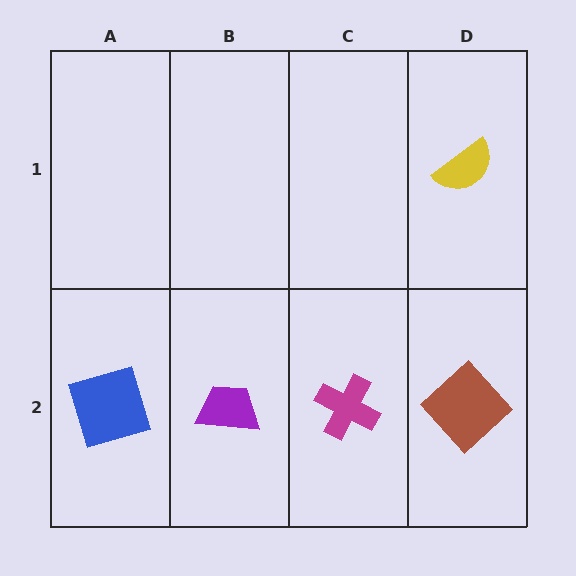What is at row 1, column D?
A yellow semicircle.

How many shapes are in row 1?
1 shape.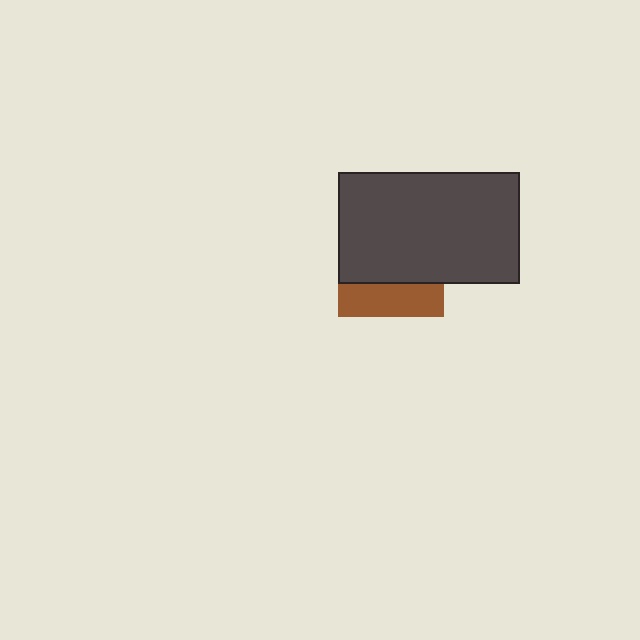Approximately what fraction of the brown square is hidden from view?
Roughly 68% of the brown square is hidden behind the dark gray rectangle.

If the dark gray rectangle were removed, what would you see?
You would see the complete brown square.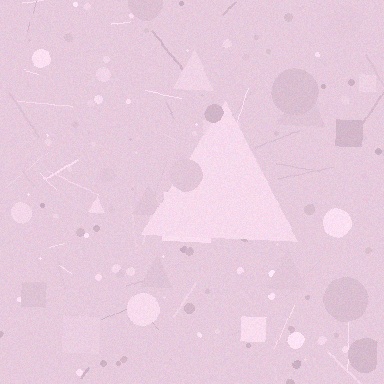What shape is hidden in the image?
A triangle is hidden in the image.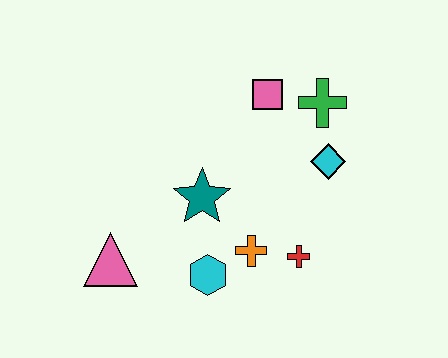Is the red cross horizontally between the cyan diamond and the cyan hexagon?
Yes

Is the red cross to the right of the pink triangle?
Yes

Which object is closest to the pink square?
The green cross is closest to the pink square.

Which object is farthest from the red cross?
The pink triangle is farthest from the red cross.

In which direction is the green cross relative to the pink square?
The green cross is to the right of the pink square.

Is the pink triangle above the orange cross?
No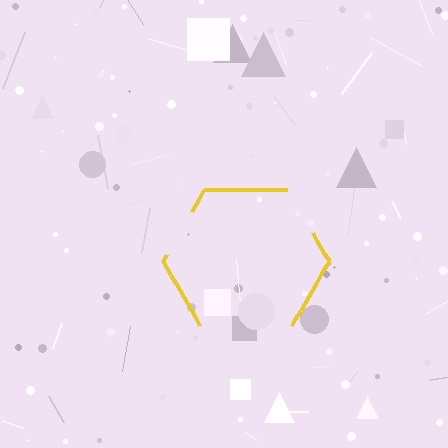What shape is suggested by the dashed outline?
The dashed outline suggests a hexagon.